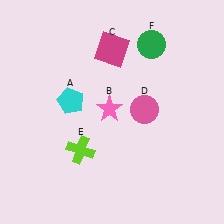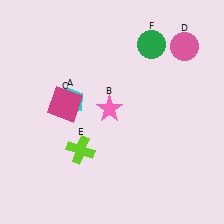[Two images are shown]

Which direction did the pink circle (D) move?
The pink circle (D) moved up.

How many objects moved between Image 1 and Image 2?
2 objects moved between the two images.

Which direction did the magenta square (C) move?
The magenta square (C) moved down.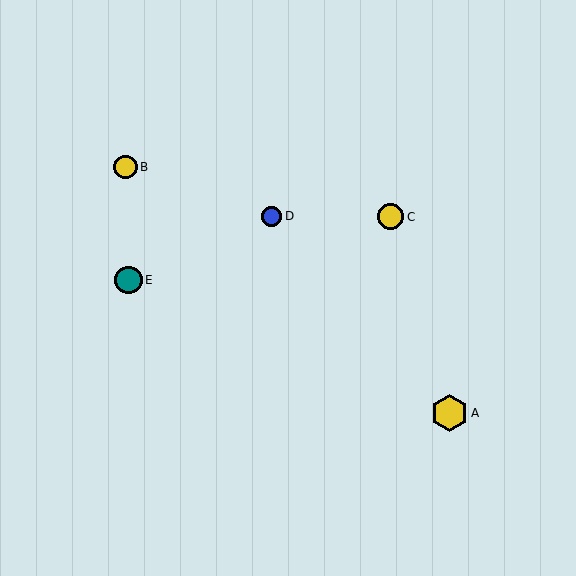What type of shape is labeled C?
Shape C is a yellow circle.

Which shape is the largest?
The yellow hexagon (labeled A) is the largest.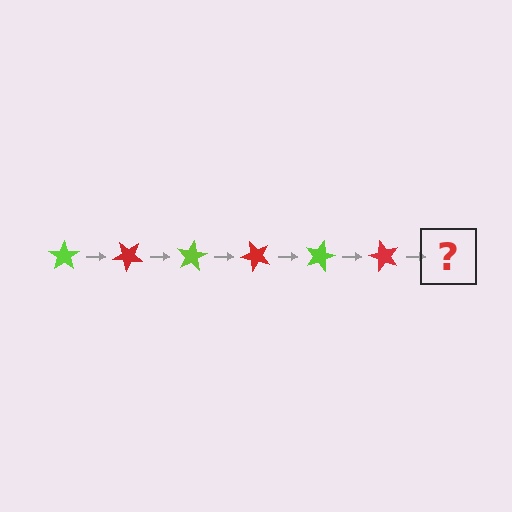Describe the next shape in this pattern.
It should be a lime star, rotated 240 degrees from the start.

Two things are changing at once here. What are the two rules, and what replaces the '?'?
The two rules are that it rotates 40 degrees each step and the color cycles through lime and red. The '?' should be a lime star, rotated 240 degrees from the start.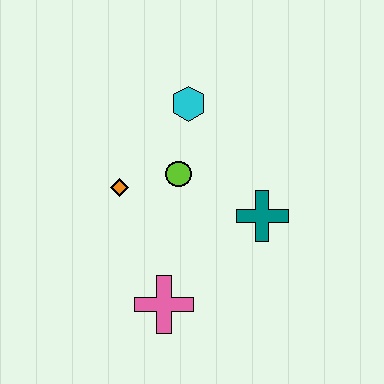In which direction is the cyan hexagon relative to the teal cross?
The cyan hexagon is above the teal cross.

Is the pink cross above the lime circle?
No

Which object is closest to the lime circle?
The orange diamond is closest to the lime circle.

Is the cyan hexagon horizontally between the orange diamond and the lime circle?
No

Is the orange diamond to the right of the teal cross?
No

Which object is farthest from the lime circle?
The pink cross is farthest from the lime circle.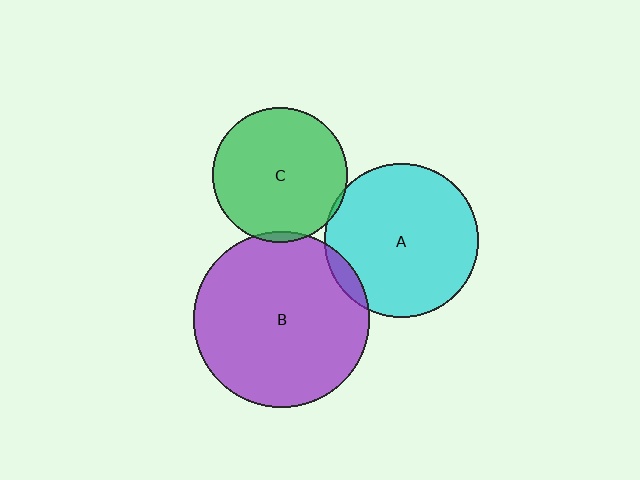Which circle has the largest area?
Circle B (purple).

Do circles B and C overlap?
Yes.